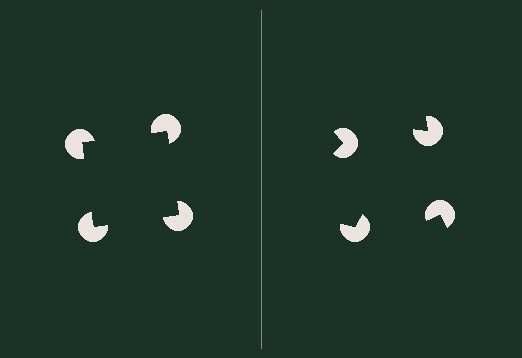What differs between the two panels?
The pac-man discs are positioned identically on both sides; only the wedge orientations differ. On the left they align to a square; on the right they are misaligned.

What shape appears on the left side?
An illusory square.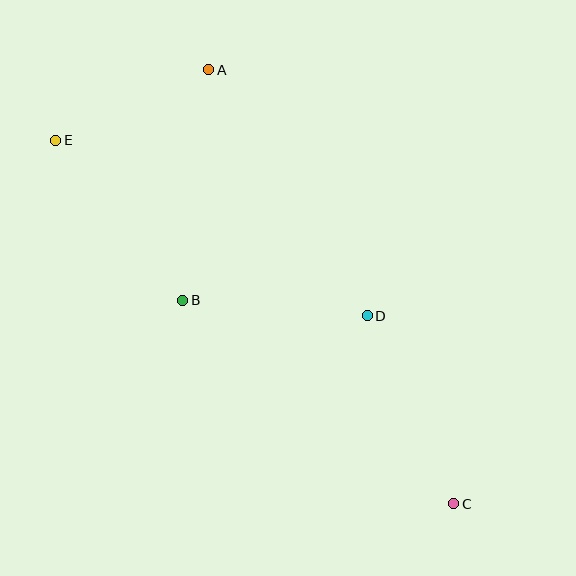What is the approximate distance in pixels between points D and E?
The distance between D and E is approximately 357 pixels.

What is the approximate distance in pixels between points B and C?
The distance between B and C is approximately 339 pixels.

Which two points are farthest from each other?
Points C and E are farthest from each other.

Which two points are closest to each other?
Points A and E are closest to each other.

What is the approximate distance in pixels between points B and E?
The distance between B and E is approximately 205 pixels.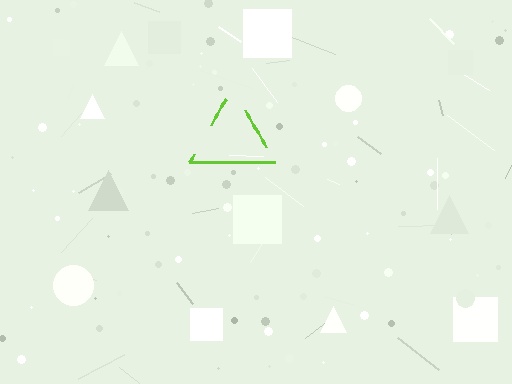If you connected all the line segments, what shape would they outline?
They would outline a triangle.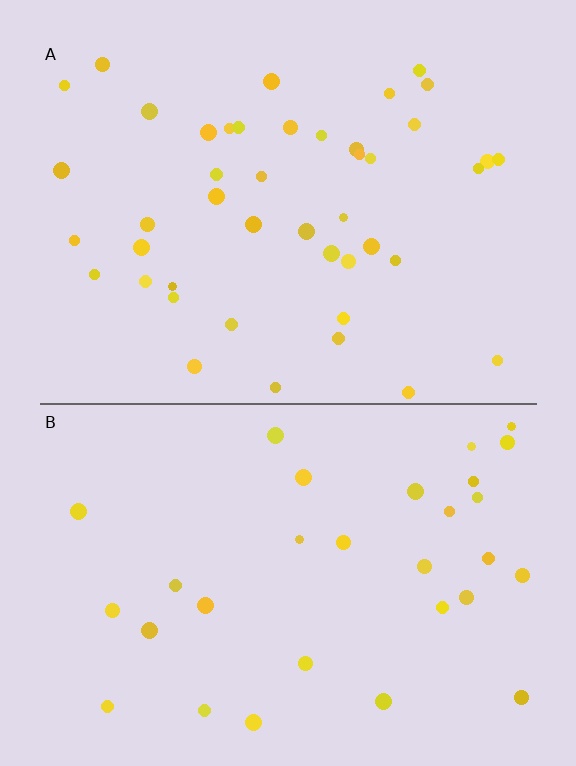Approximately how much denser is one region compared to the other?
Approximately 1.4× — region A over region B.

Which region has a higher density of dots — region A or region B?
A (the top).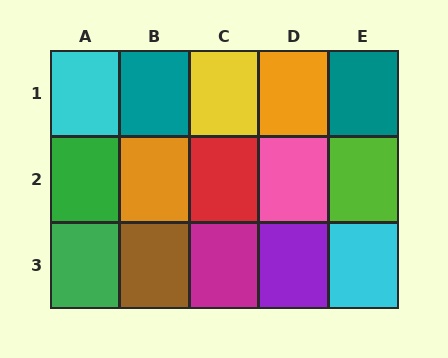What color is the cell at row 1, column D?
Orange.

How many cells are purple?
1 cell is purple.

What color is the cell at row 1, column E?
Teal.